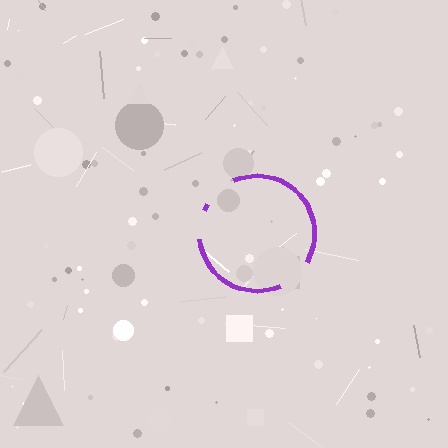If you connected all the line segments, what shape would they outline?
They would outline a circle.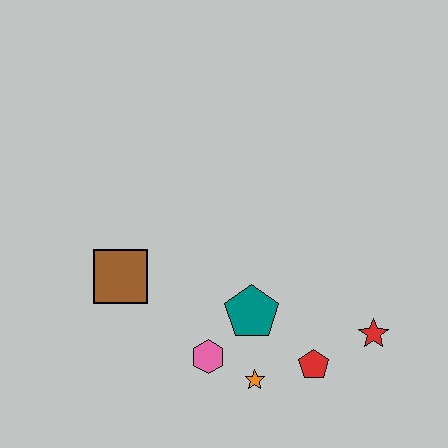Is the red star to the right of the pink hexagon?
Yes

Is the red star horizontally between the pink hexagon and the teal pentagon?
No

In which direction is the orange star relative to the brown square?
The orange star is to the right of the brown square.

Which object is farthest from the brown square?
The red star is farthest from the brown square.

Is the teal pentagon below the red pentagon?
No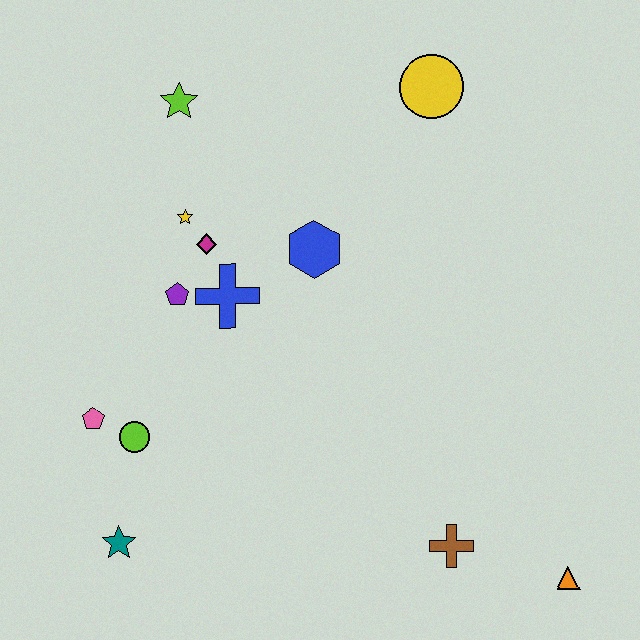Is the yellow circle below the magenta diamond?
No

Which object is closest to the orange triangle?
The brown cross is closest to the orange triangle.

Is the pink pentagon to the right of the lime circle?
No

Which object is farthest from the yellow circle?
The teal star is farthest from the yellow circle.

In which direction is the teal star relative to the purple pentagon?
The teal star is below the purple pentagon.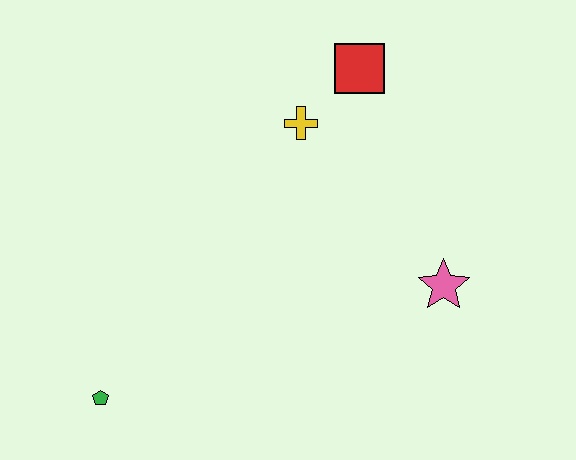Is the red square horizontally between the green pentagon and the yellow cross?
No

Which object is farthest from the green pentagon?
The red square is farthest from the green pentagon.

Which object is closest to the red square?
The yellow cross is closest to the red square.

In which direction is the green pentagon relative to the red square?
The green pentagon is below the red square.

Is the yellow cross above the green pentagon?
Yes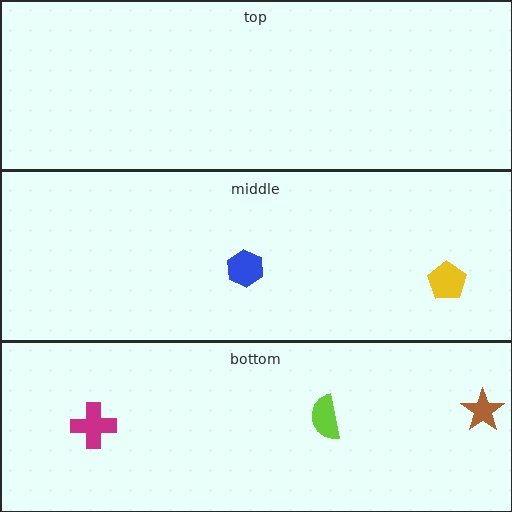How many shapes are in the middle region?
2.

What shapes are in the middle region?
The blue hexagon, the yellow pentagon.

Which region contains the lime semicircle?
The bottom region.